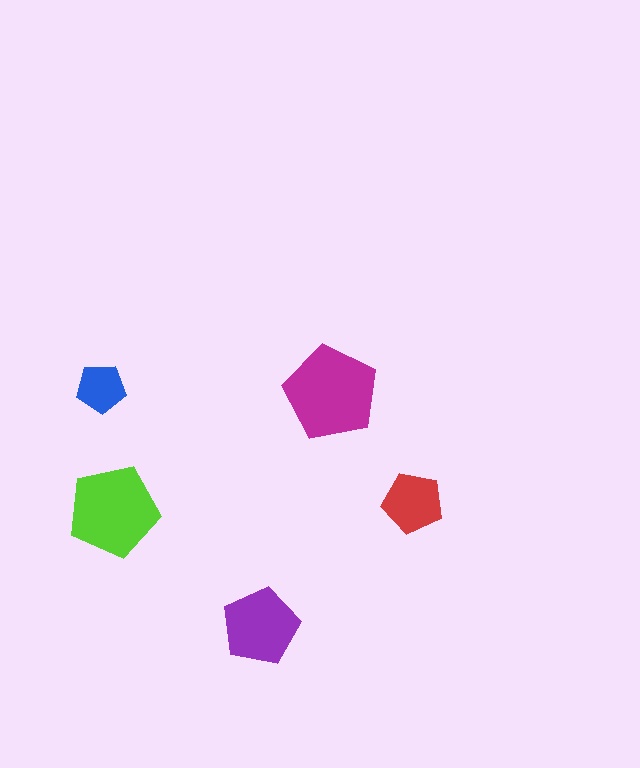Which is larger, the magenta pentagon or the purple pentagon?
The magenta one.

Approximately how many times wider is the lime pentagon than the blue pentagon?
About 2 times wider.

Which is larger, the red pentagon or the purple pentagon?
The purple one.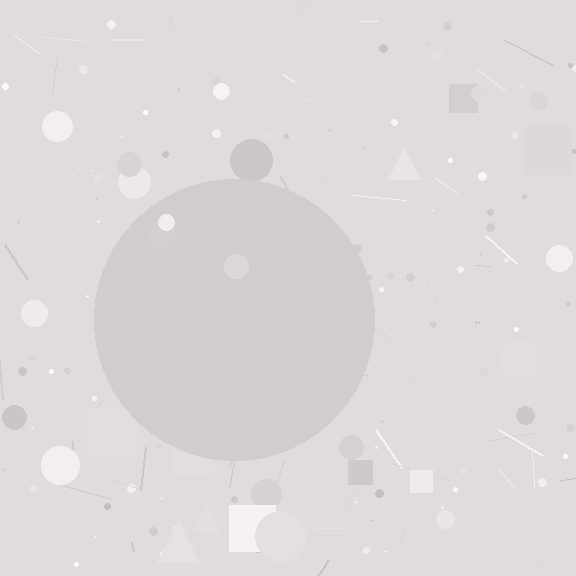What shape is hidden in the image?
A circle is hidden in the image.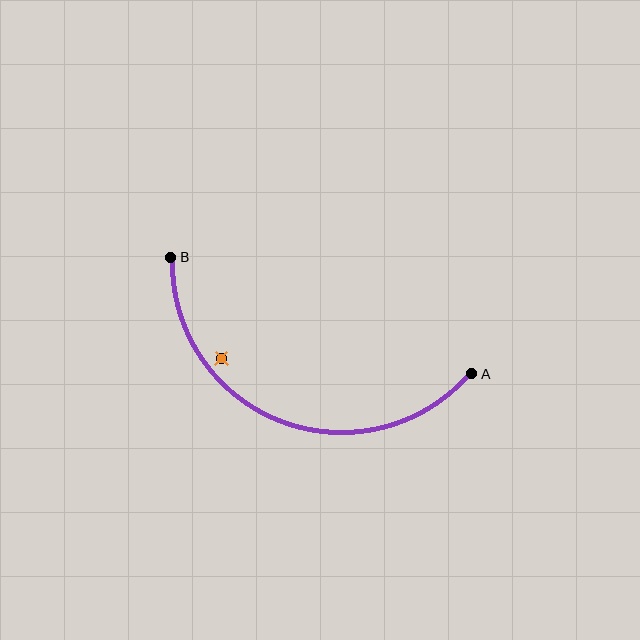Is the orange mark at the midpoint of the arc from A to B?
No — the orange mark does not lie on the arc at all. It sits slightly inside the curve.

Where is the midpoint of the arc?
The arc midpoint is the point on the curve farthest from the straight line joining A and B. It sits below that line.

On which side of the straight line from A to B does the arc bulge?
The arc bulges below the straight line connecting A and B.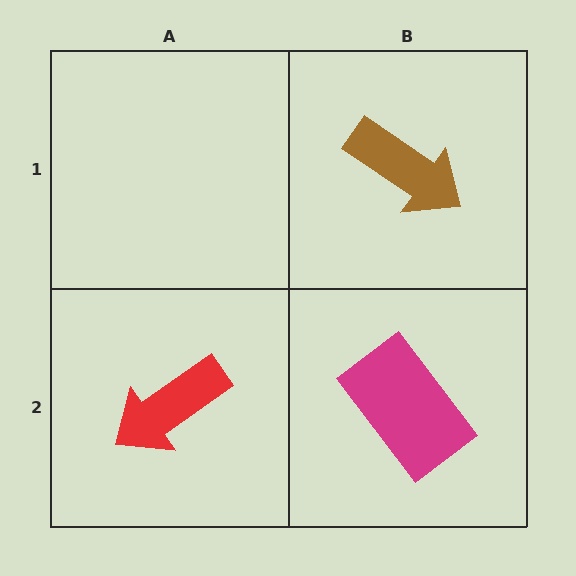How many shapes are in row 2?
2 shapes.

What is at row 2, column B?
A magenta rectangle.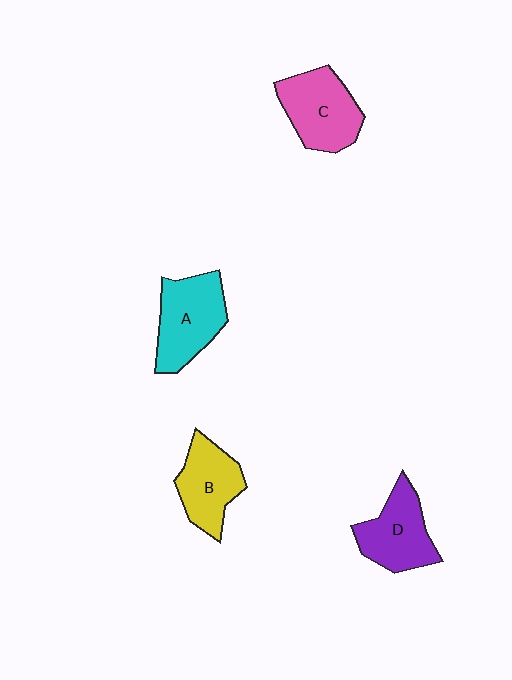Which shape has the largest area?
Shape A (cyan).